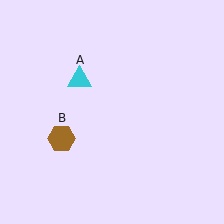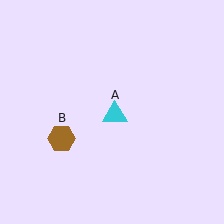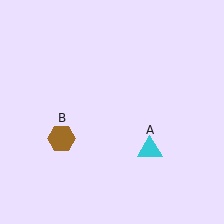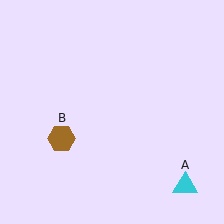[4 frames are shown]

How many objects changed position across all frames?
1 object changed position: cyan triangle (object A).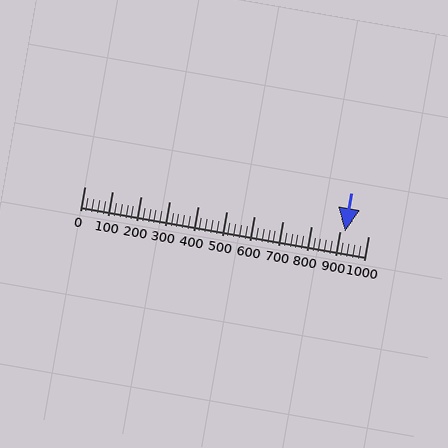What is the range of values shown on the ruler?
The ruler shows values from 0 to 1000.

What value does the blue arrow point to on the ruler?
The blue arrow points to approximately 918.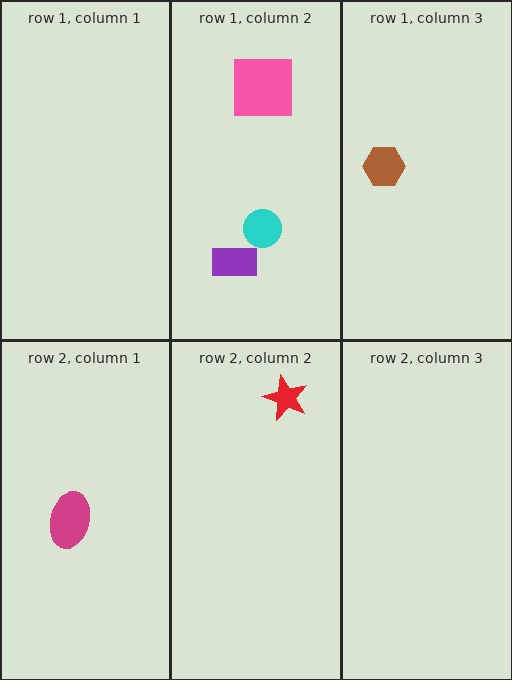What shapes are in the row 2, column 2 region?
The red star.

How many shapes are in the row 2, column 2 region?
1.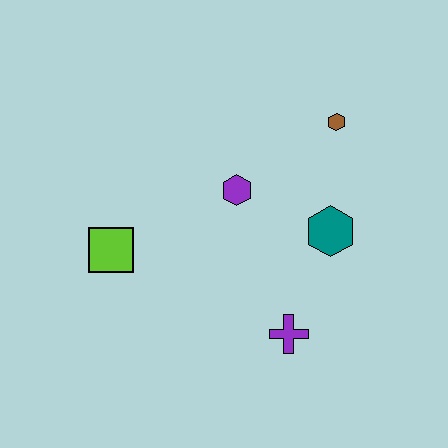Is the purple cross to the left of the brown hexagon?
Yes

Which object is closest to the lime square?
The purple hexagon is closest to the lime square.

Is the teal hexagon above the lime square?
Yes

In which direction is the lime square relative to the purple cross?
The lime square is to the left of the purple cross.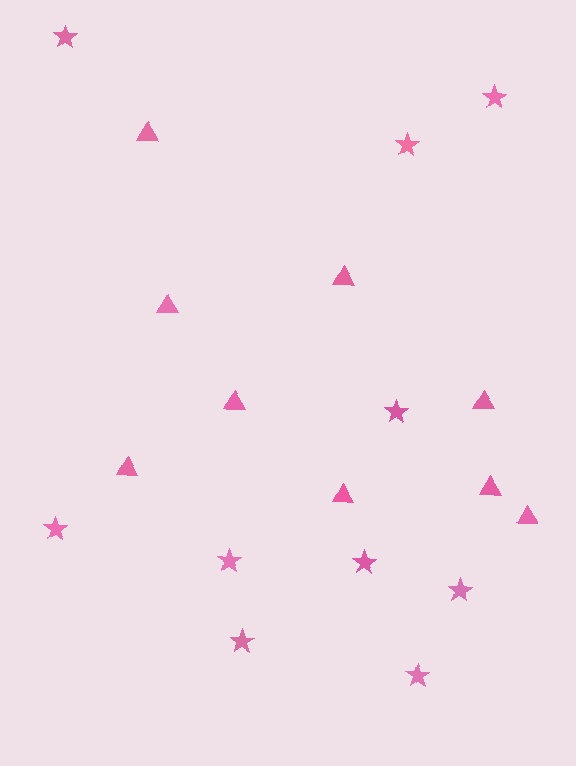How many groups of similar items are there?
There are 2 groups: one group of stars (10) and one group of triangles (9).